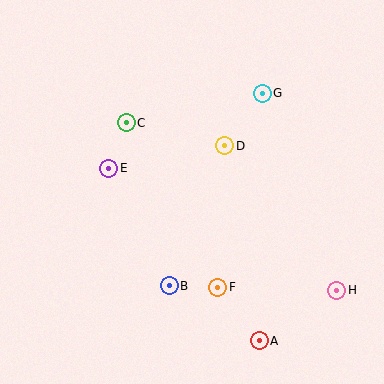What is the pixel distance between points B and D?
The distance between B and D is 151 pixels.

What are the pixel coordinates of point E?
Point E is at (109, 168).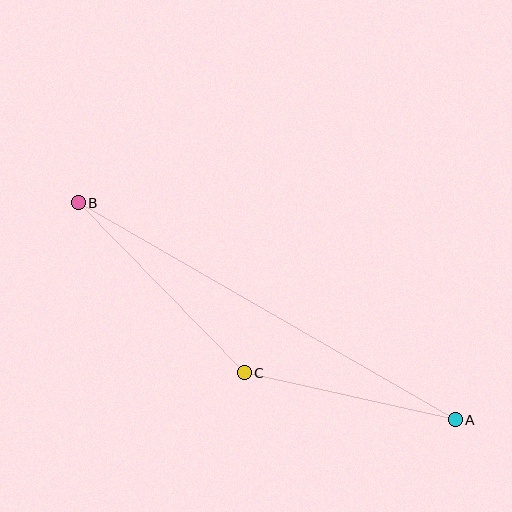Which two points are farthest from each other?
Points A and B are farthest from each other.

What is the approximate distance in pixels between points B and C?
The distance between B and C is approximately 238 pixels.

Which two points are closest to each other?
Points A and C are closest to each other.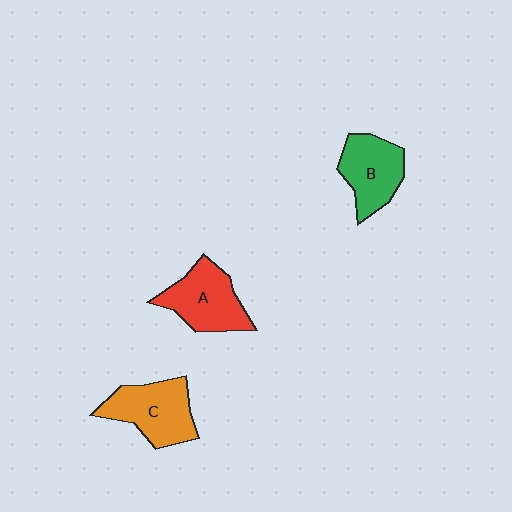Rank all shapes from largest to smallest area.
From largest to smallest: C (orange), A (red), B (green).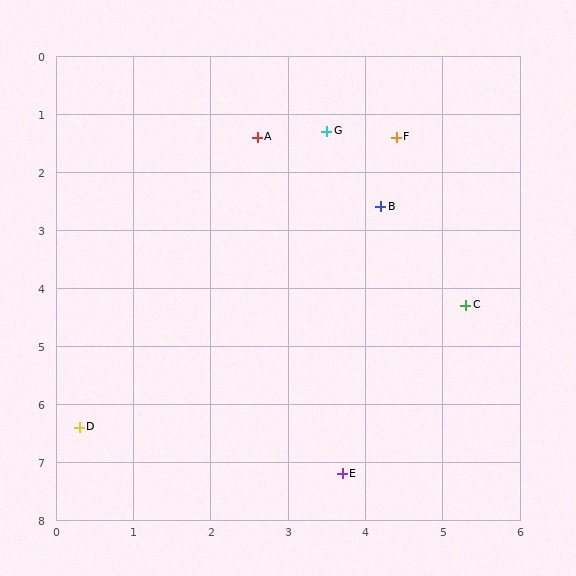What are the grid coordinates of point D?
Point D is at approximately (0.3, 6.4).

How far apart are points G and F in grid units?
Points G and F are about 0.9 grid units apart.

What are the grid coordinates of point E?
Point E is at approximately (3.7, 7.2).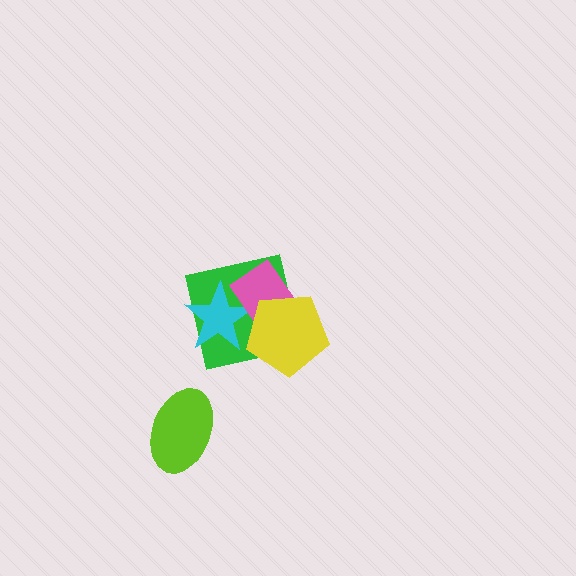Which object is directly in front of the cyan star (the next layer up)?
The pink rectangle is directly in front of the cyan star.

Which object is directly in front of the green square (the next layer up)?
The cyan star is directly in front of the green square.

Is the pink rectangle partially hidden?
Yes, it is partially covered by another shape.